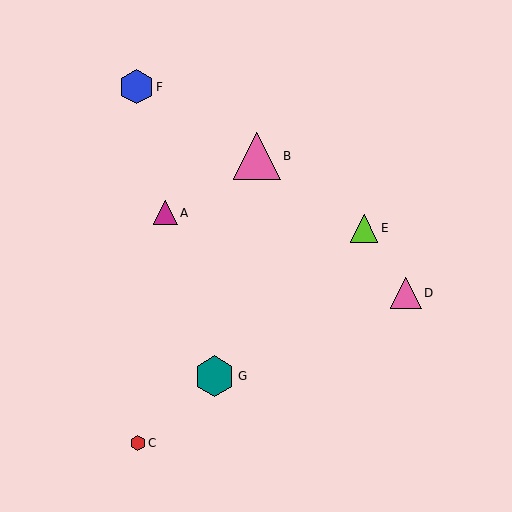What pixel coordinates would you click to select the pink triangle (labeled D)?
Click at (406, 293) to select the pink triangle D.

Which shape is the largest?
The pink triangle (labeled B) is the largest.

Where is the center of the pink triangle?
The center of the pink triangle is at (406, 293).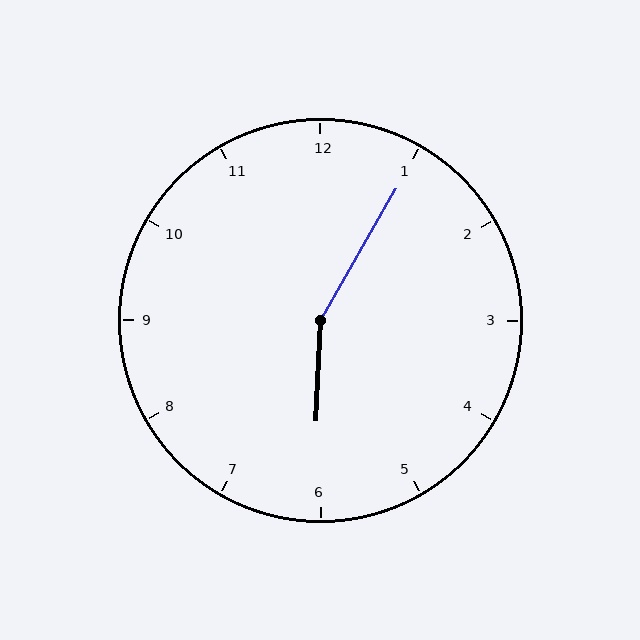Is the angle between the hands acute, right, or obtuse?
It is obtuse.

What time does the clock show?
6:05.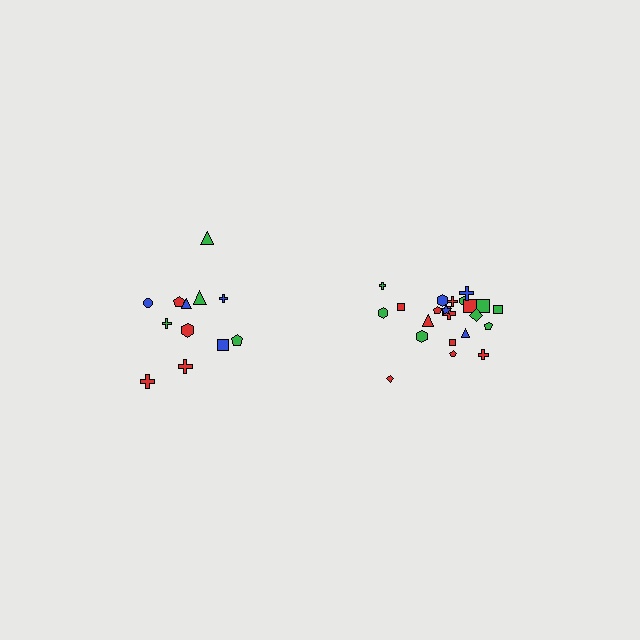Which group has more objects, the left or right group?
The right group.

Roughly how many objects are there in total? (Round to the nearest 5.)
Roughly 35 objects in total.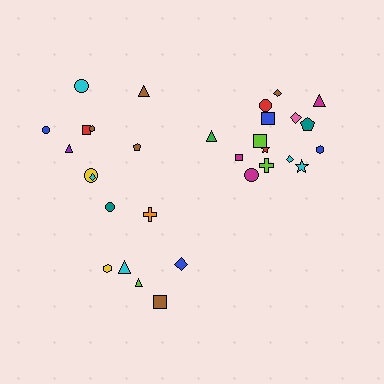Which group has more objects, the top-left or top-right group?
The top-right group.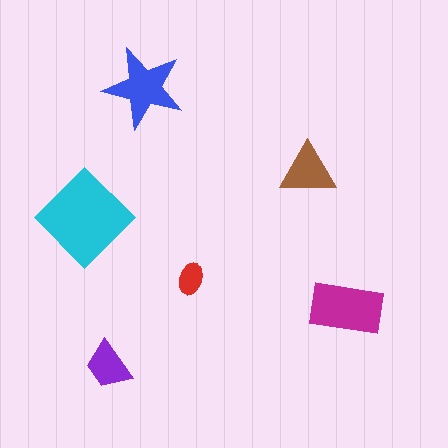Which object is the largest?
The cyan diamond.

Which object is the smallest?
The red ellipse.